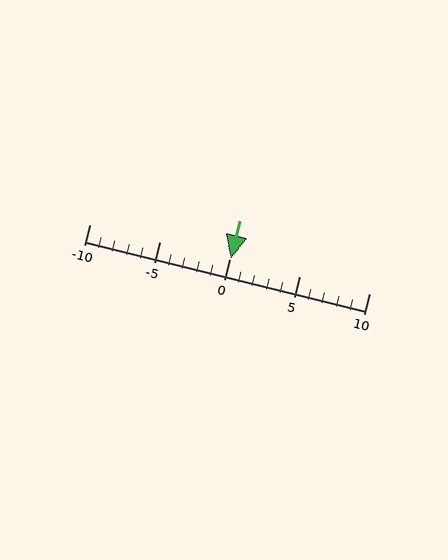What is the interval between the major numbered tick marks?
The major tick marks are spaced 5 units apart.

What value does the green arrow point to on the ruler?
The green arrow points to approximately 0.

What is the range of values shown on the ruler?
The ruler shows values from -10 to 10.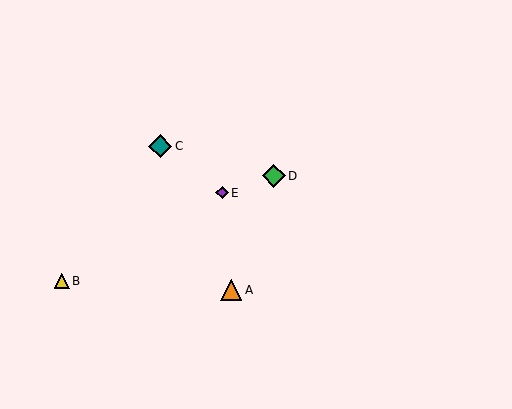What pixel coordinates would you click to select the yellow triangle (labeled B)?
Click at (62, 281) to select the yellow triangle B.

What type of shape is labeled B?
Shape B is a yellow triangle.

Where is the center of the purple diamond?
The center of the purple diamond is at (222, 193).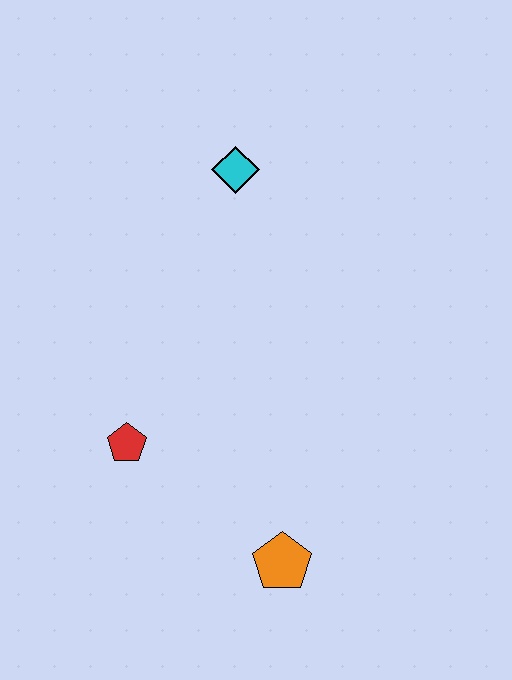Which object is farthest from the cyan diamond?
The orange pentagon is farthest from the cyan diamond.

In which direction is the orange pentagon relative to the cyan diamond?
The orange pentagon is below the cyan diamond.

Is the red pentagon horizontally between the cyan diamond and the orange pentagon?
No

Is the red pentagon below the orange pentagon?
No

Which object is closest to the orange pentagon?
The red pentagon is closest to the orange pentagon.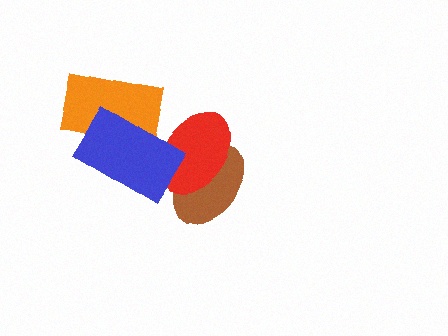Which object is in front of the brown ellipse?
The red ellipse is in front of the brown ellipse.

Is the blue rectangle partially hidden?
No, no other shape covers it.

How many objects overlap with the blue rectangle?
2 objects overlap with the blue rectangle.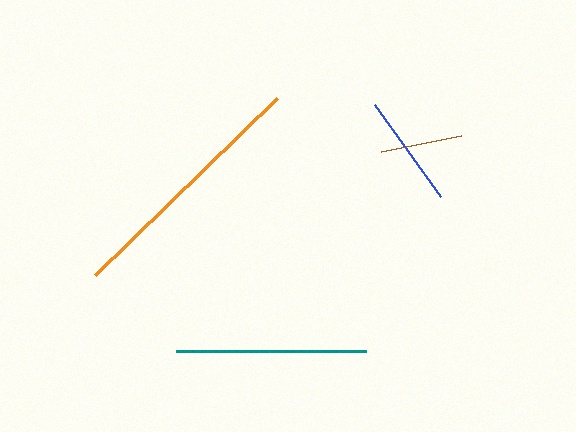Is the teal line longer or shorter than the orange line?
The orange line is longer than the teal line.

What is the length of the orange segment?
The orange segment is approximately 253 pixels long.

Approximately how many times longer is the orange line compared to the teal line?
The orange line is approximately 1.3 times the length of the teal line.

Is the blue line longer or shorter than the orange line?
The orange line is longer than the blue line.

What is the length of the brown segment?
The brown segment is approximately 81 pixels long.